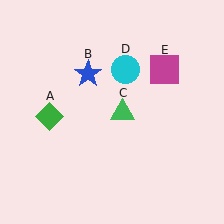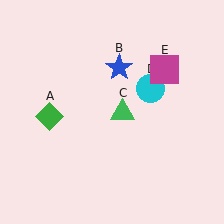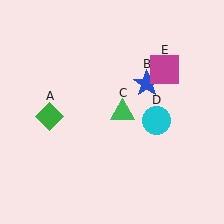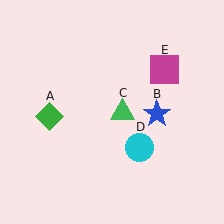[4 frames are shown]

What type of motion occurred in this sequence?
The blue star (object B), cyan circle (object D) rotated clockwise around the center of the scene.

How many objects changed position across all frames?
2 objects changed position: blue star (object B), cyan circle (object D).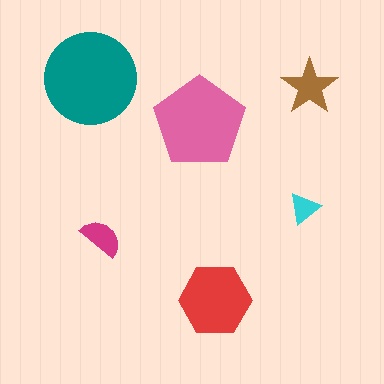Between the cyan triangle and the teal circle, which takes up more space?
The teal circle.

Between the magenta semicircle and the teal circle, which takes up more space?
The teal circle.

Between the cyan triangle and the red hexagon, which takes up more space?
The red hexagon.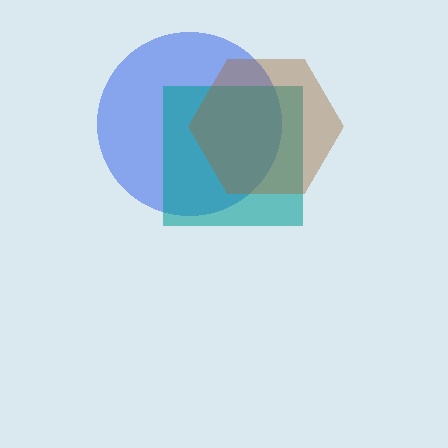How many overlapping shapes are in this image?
There are 3 overlapping shapes in the image.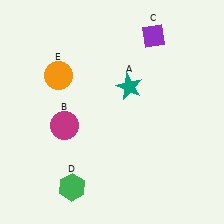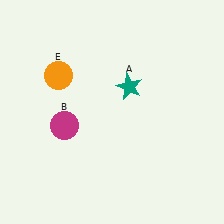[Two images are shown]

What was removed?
The purple diamond (C), the green hexagon (D) were removed in Image 2.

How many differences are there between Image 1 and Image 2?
There are 2 differences between the two images.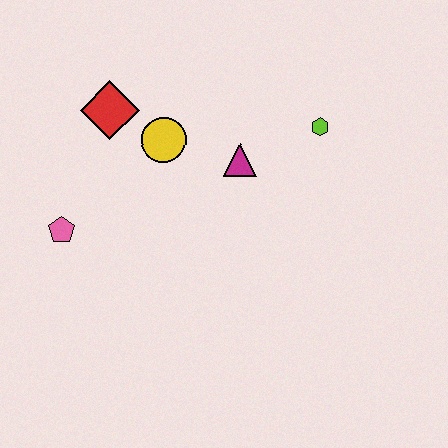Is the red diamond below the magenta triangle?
No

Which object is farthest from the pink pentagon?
The lime hexagon is farthest from the pink pentagon.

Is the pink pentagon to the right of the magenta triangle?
No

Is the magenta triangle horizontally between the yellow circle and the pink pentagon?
No